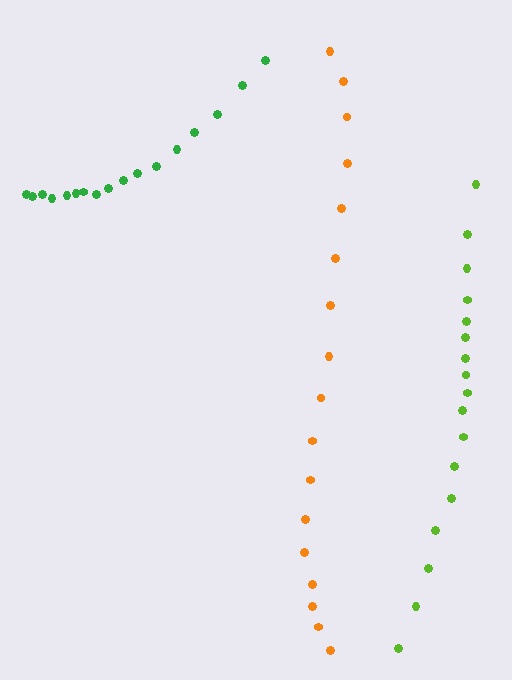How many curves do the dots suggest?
There are 3 distinct paths.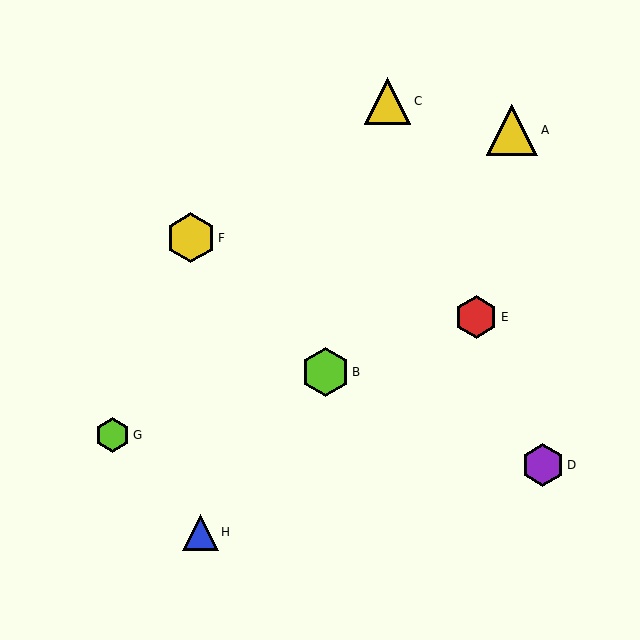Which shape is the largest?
The yellow triangle (labeled A) is the largest.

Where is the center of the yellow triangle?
The center of the yellow triangle is at (512, 130).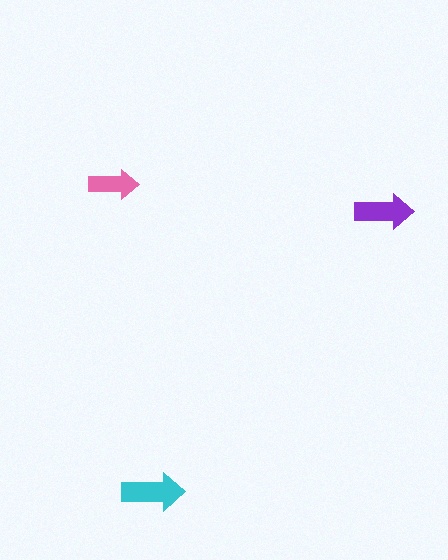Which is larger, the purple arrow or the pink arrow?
The purple one.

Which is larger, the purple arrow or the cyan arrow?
The cyan one.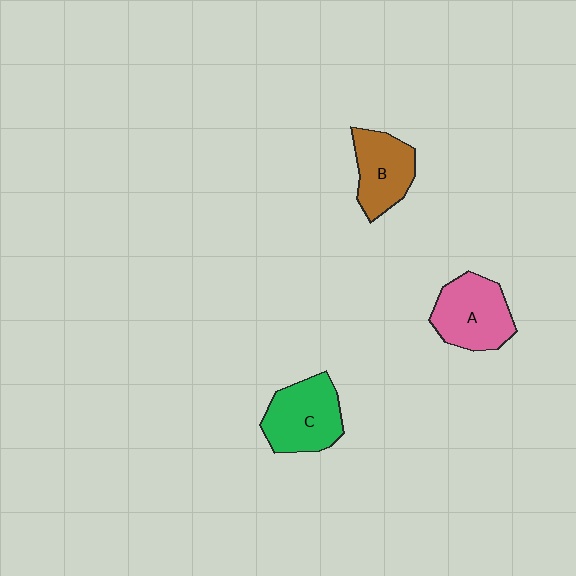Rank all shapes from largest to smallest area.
From largest to smallest: A (pink), C (green), B (brown).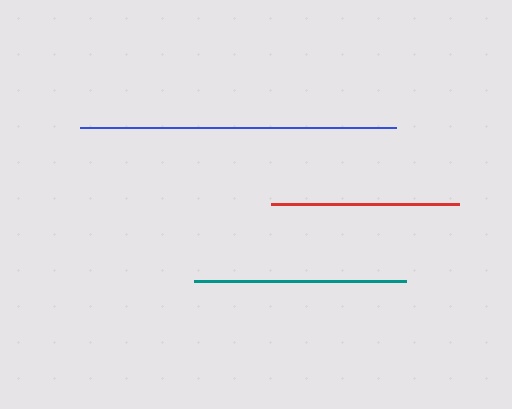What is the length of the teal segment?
The teal segment is approximately 212 pixels long.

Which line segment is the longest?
The blue line is the longest at approximately 316 pixels.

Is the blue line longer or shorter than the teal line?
The blue line is longer than the teal line.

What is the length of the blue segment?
The blue segment is approximately 316 pixels long.